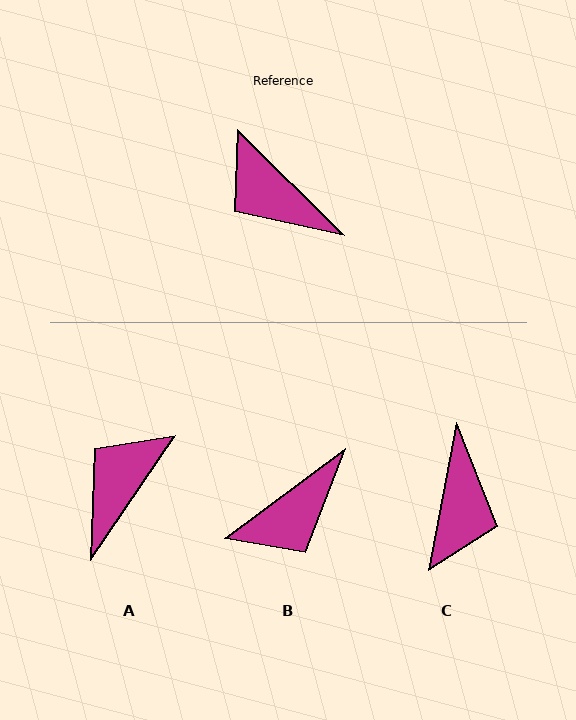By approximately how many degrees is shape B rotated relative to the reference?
Approximately 81 degrees counter-clockwise.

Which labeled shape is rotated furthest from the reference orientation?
C, about 124 degrees away.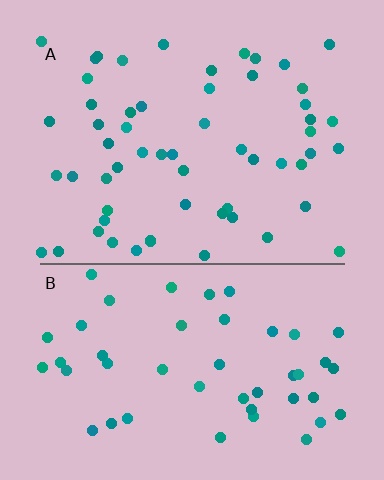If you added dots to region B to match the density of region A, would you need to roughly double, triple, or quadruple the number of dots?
Approximately double.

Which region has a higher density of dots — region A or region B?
A (the top).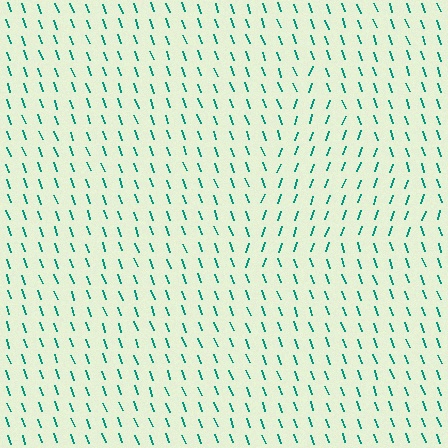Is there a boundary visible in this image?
Yes, there is a texture boundary formed by a change in line orientation.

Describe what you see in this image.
The image is filled with small teal line segments. A triangle region in the image has lines oriented differently from the surrounding lines, creating a visible texture boundary.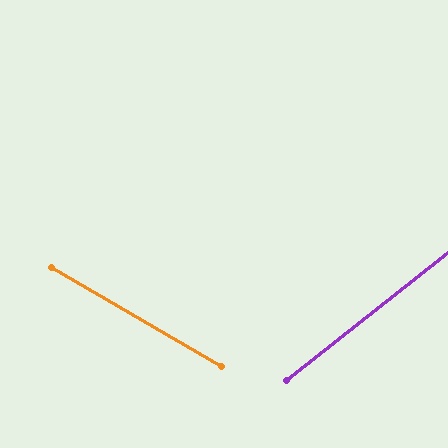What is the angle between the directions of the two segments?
Approximately 69 degrees.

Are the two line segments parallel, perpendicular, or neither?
Neither parallel nor perpendicular — they differ by about 69°.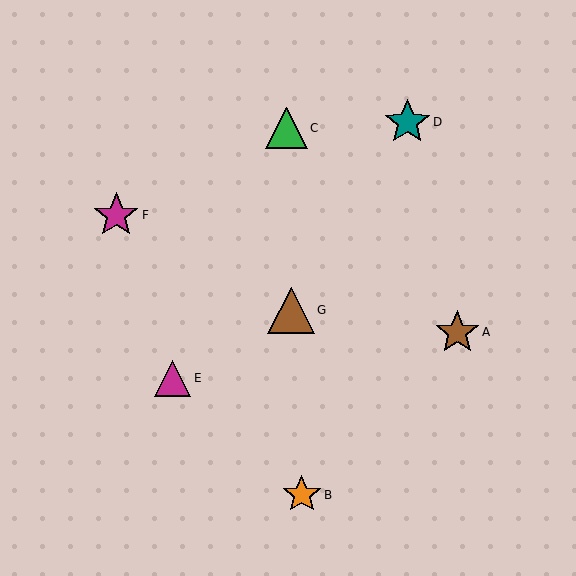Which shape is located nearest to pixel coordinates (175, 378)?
The magenta triangle (labeled E) at (173, 378) is nearest to that location.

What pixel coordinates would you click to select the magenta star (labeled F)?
Click at (116, 215) to select the magenta star F.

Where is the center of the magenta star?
The center of the magenta star is at (116, 215).